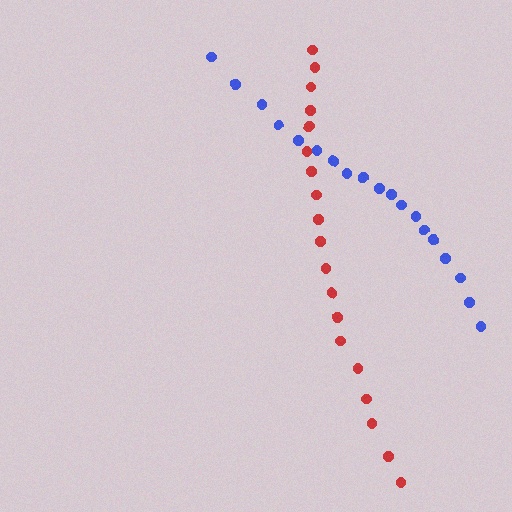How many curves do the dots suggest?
There are 2 distinct paths.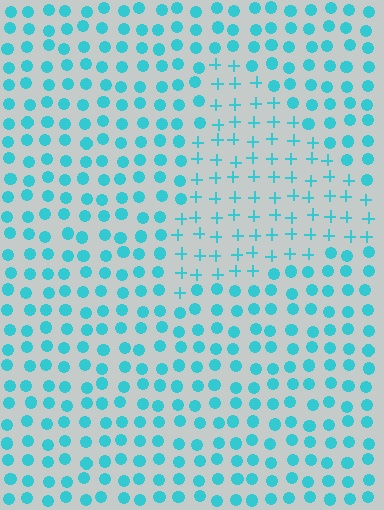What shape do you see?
I see a triangle.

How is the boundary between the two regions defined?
The boundary is defined by a change in element shape: plus signs inside vs. circles outside. All elements share the same color and spacing.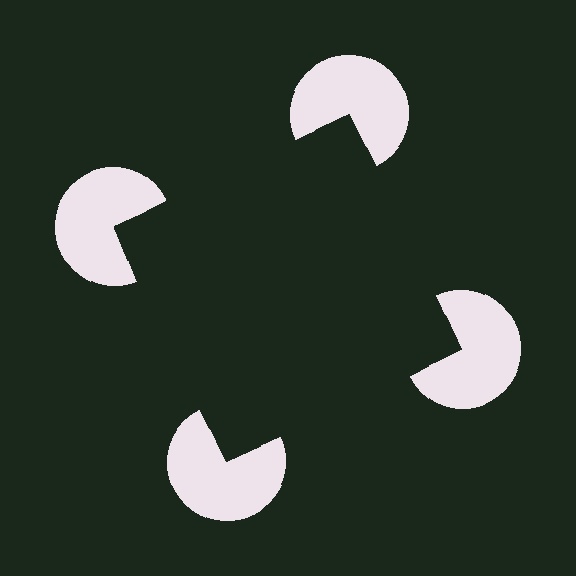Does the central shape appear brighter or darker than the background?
It typically appears slightly darker than the background, even though no actual brightness change is drawn.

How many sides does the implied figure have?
4 sides.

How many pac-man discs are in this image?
There are 4 — one at each vertex of the illusory square.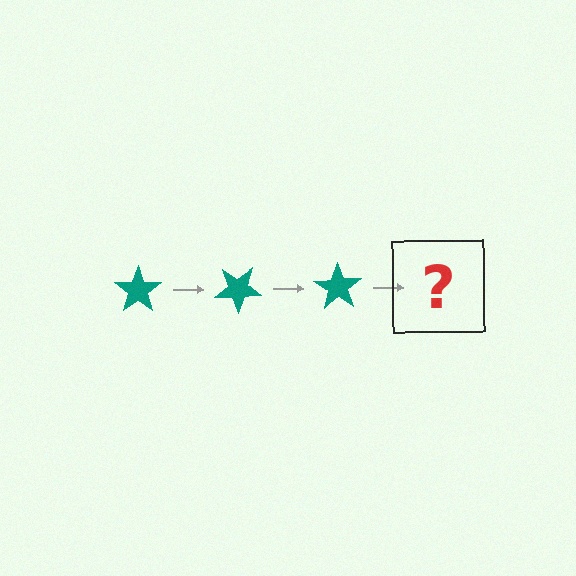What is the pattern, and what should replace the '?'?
The pattern is that the star rotates 35 degrees each step. The '?' should be a teal star rotated 105 degrees.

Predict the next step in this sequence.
The next step is a teal star rotated 105 degrees.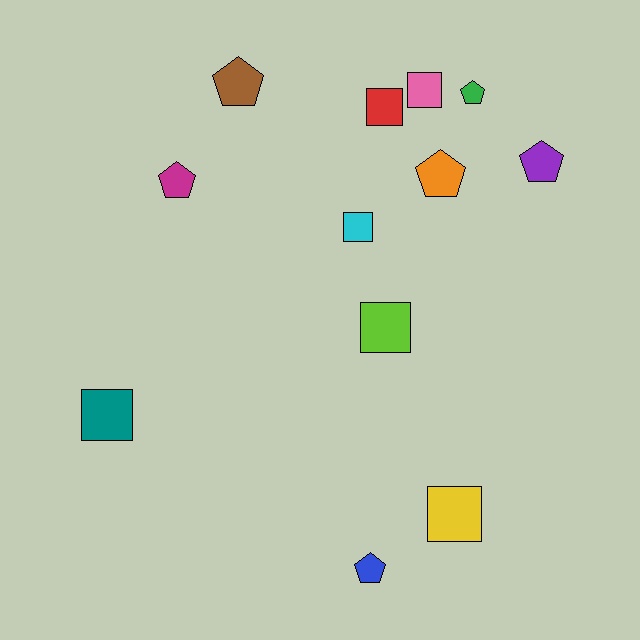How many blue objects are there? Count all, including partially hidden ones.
There is 1 blue object.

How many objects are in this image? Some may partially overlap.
There are 12 objects.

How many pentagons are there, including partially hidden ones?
There are 6 pentagons.